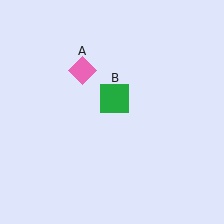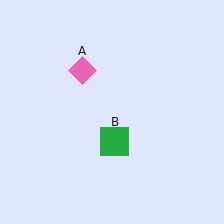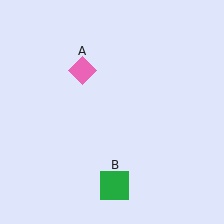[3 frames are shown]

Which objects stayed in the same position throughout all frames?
Pink diamond (object A) remained stationary.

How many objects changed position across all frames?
1 object changed position: green square (object B).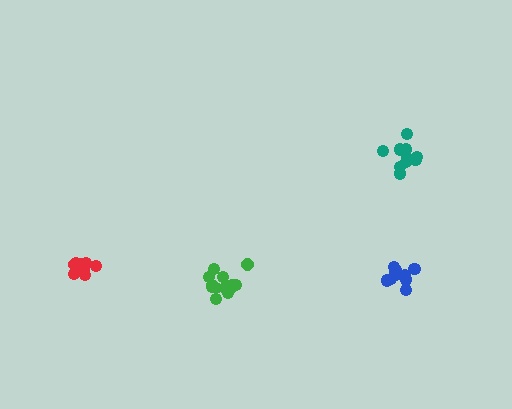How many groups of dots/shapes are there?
There are 4 groups.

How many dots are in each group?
Group 1: 13 dots, Group 2: 8 dots, Group 3: 11 dots, Group 4: 11 dots (43 total).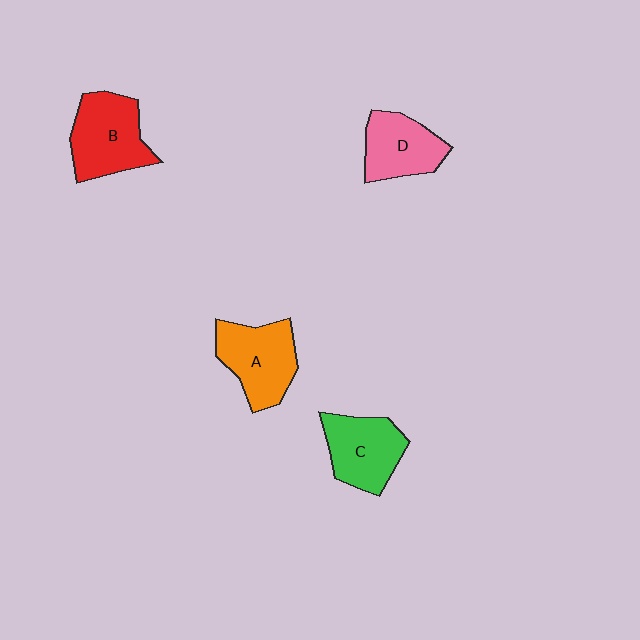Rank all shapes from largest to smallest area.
From largest to smallest: B (red), A (orange), C (green), D (pink).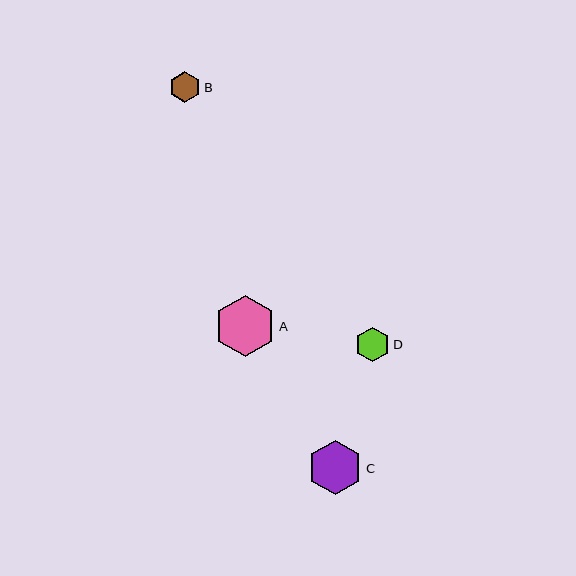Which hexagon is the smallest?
Hexagon B is the smallest with a size of approximately 31 pixels.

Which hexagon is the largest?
Hexagon A is the largest with a size of approximately 61 pixels.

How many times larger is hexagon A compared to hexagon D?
Hexagon A is approximately 1.8 times the size of hexagon D.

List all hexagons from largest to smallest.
From largest to smallest: A, C, D, B.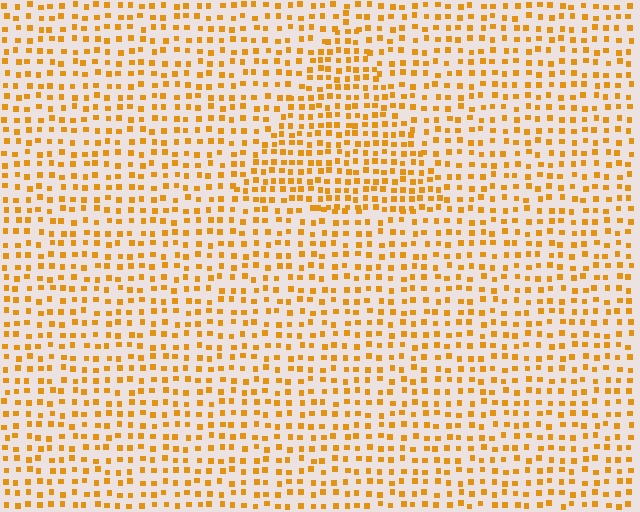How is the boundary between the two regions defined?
The boundary is defined by a change in element density (approximately 1.5x ratio). All elements are the same color, size, and shape.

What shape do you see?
I see a triangle.